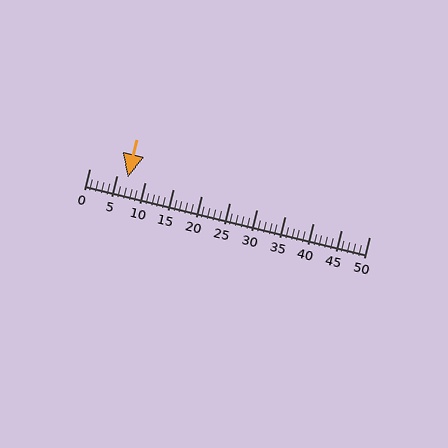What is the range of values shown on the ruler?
The ruler shows values from 0 to 50.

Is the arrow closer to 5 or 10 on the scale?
The arrow is closer to 5.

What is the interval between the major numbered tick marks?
The major tick marks are spaced 5 units apart.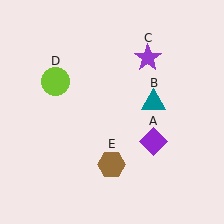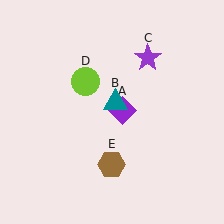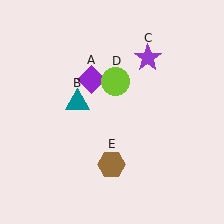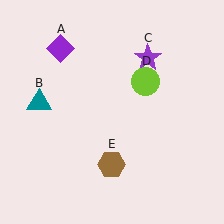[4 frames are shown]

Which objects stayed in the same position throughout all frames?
Purple star (object C) and brown hexagon (object E) remained stationary.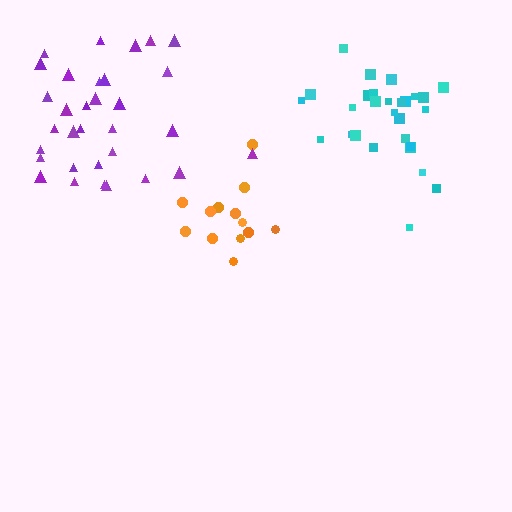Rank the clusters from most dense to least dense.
cyan, orange, purple.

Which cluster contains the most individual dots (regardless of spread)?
Purple (32).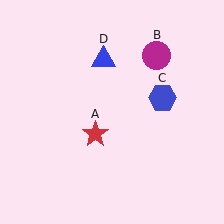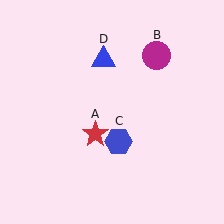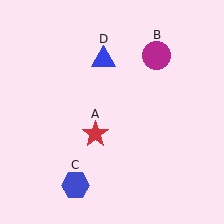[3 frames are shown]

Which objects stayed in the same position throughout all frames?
Red star (object A) and magenta circle (object B) and blue triangle (object D) remained stationary.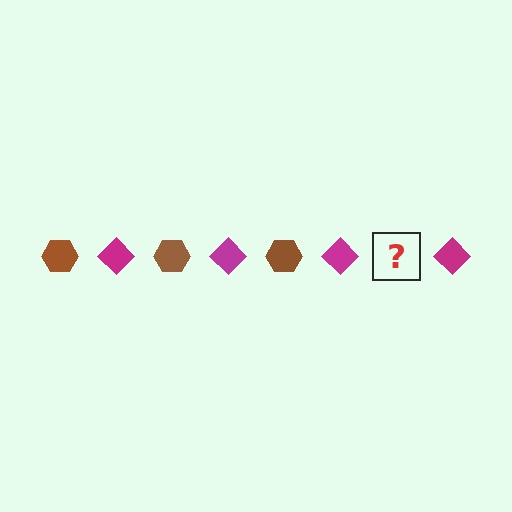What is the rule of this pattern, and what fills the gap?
The rule is that the pattern alternates between brown hexagon and magenta diamond. The gap should be filled with a brown hexagon.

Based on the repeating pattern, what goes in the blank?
The blank should be a brown hexagon.